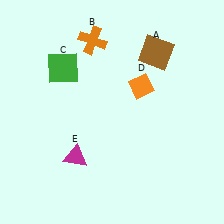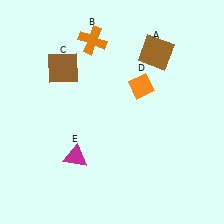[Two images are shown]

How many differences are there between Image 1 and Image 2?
There is 1 difference between the two images.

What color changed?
The square (C) changed from green in Image 1 to brown in Image 2.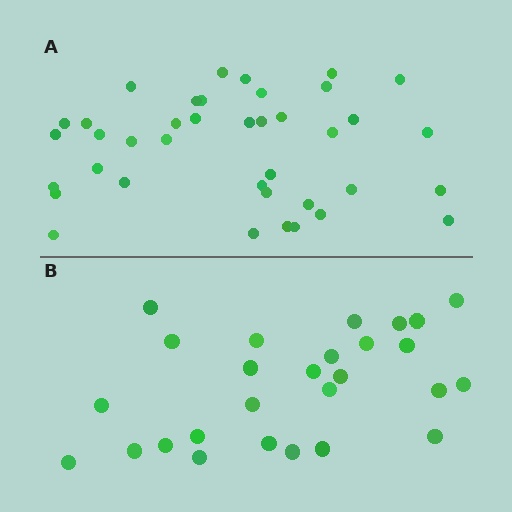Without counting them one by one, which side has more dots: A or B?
Region A (the top region) has more dots.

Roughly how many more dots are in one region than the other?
Region A has roughly 12 or so more dots than region B.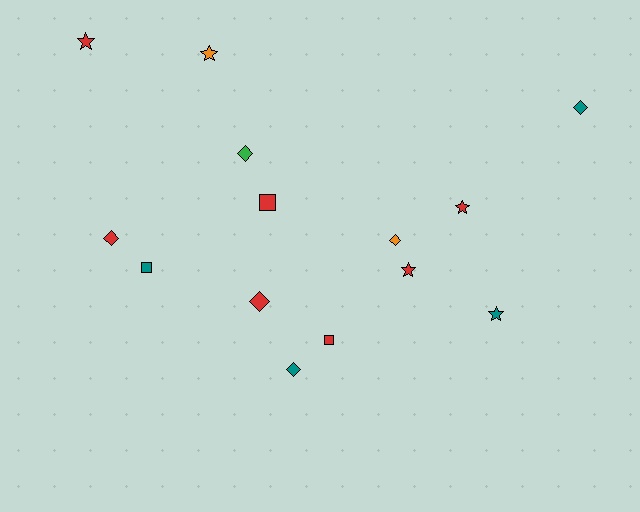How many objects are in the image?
There are 14 objects.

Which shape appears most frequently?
Diamond, with 6 objects.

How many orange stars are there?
There is 1 orange star.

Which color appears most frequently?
Red, with 7 objects.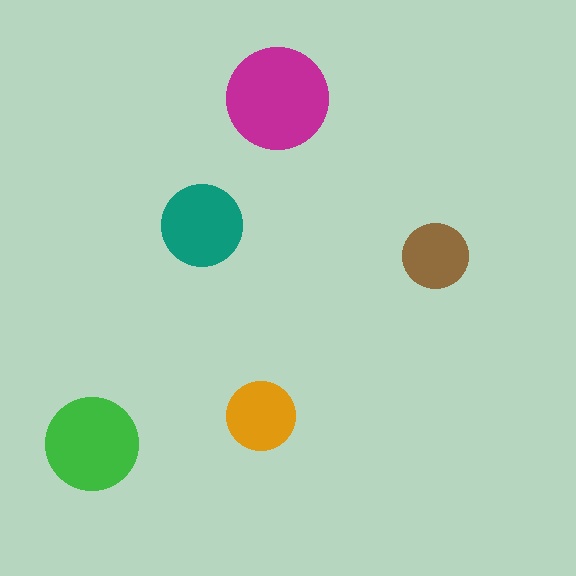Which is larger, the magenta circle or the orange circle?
The magenta one.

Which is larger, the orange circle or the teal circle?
The teal one.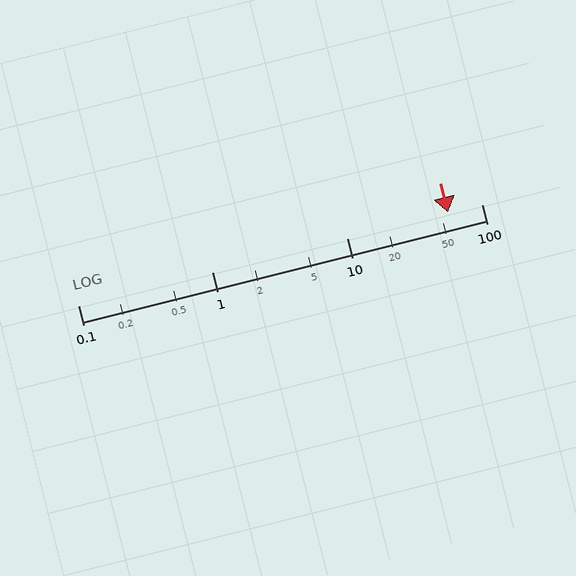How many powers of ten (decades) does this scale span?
The scale spans 3 decades, from 0.1 to 100.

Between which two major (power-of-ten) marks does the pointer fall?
The pointer is between 10 and 100.